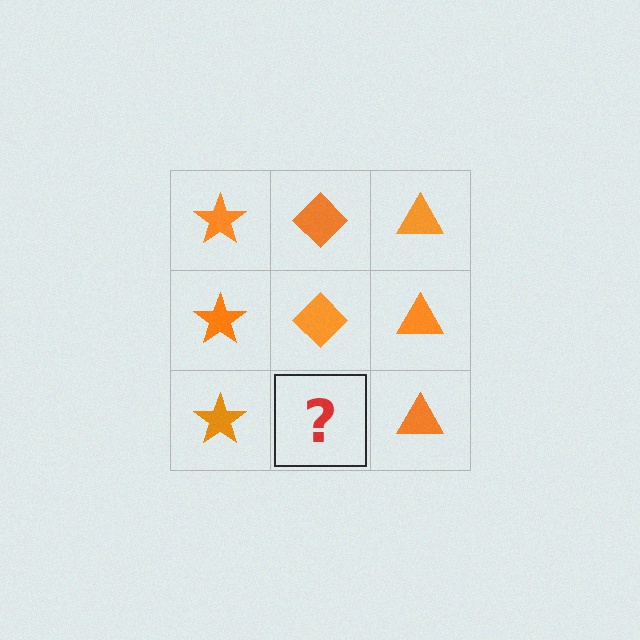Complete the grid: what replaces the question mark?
The question mark should be replaced with an orange diamond.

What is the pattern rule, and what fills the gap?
The rule is that each column has a consistent shape. The gap should be filled with an orange diamond.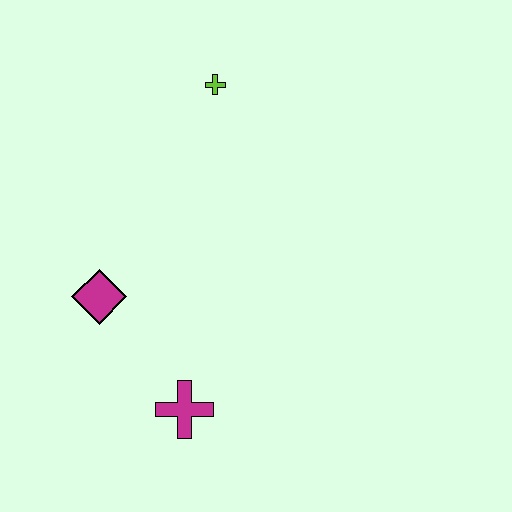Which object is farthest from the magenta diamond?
The lime cross is farthest from the magenta diamond.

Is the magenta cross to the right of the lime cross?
No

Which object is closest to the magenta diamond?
The magenta cross is closest to the magenta diamond.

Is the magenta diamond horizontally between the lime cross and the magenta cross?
No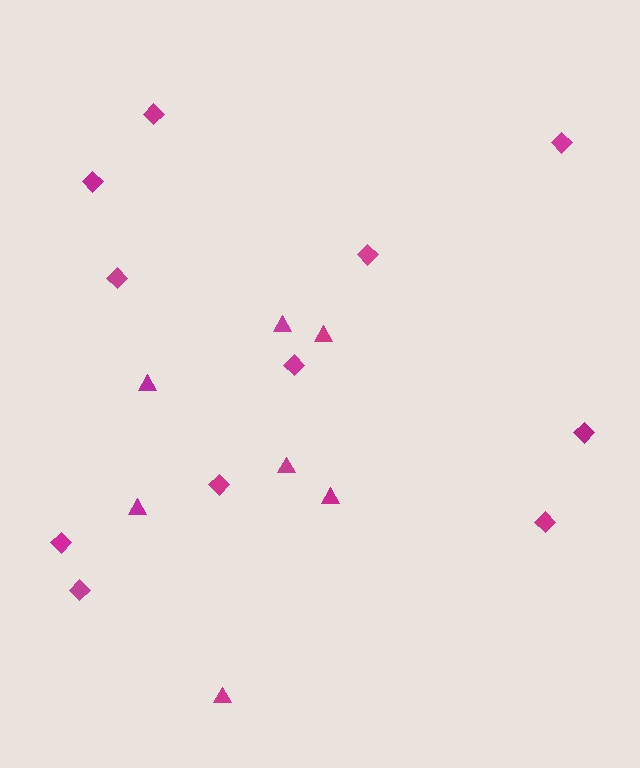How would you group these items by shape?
There are 2 groups: one group of diamonds (11) and one group of triangles (7).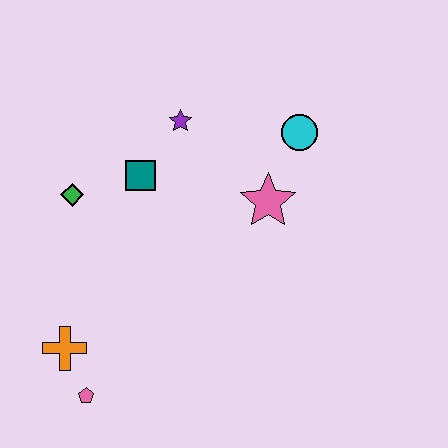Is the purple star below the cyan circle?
No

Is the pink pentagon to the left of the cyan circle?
Yes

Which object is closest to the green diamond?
The teal square is closest to the green diamond.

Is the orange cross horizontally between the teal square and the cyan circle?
No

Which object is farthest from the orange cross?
The cyan circle is farthest from the orange cross.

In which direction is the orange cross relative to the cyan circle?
The orange cross is to the left of the cyan circle.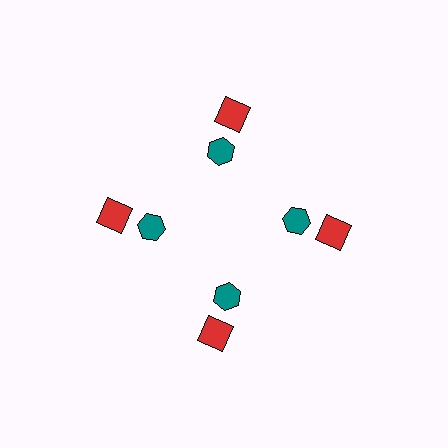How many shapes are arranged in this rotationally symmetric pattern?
There are 8 shapes, arranged in 4 groups of 2.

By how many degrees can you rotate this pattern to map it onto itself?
The pattern maps onto itself every 90 degrees of rotation.